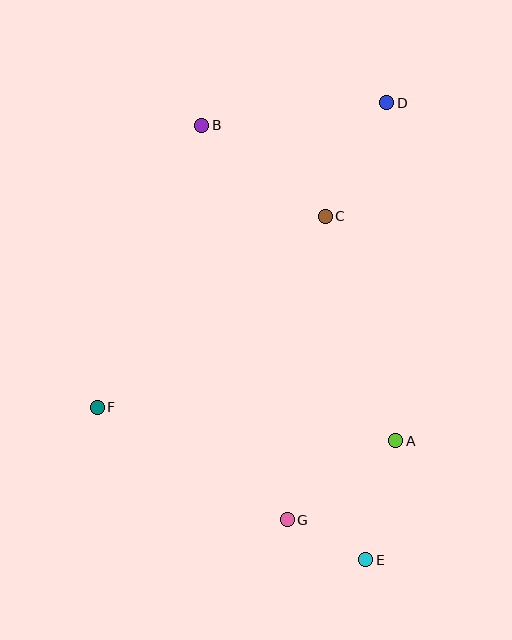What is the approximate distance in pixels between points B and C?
The distance between B and C is approximately 153 pixels.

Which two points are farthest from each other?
Points B and E are farthest from each other.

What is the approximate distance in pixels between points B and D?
The distance between B and D is approximately 186 pixels.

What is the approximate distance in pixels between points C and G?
The distance between C and G is approximately 306 pixels.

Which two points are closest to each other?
Points E and G are closest to each other.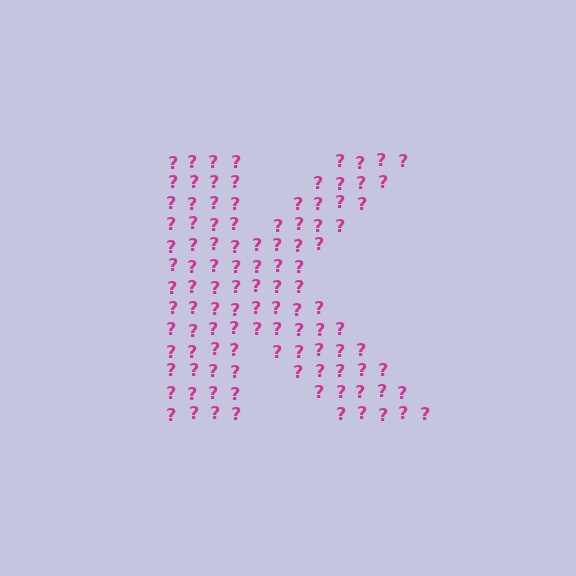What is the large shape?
The large shape is the letter K.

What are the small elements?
The small elements are question marks.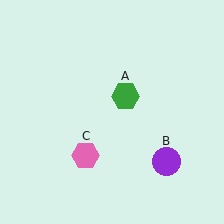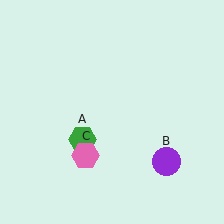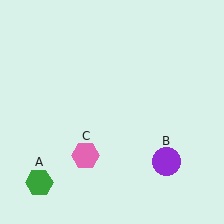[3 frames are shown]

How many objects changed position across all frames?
1 object changed position: green hexagon (object A).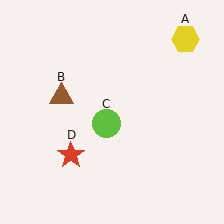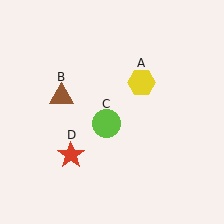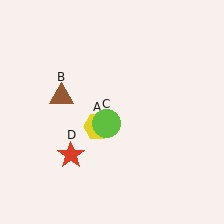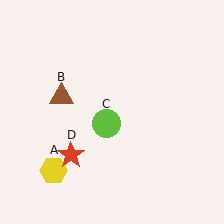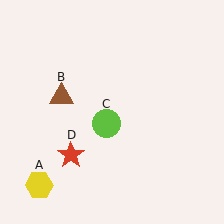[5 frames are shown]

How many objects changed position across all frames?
1 object changed position: yellow hexagon (object A).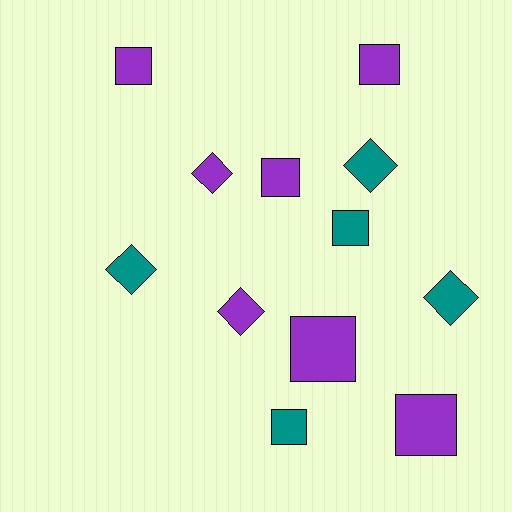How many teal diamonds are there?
There are 3 teal diamonds.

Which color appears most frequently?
Purple, with 7 objects.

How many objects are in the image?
There are 12 objects.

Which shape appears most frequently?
Square, with 7 objects.